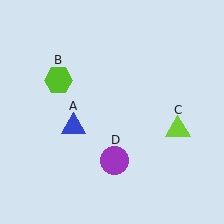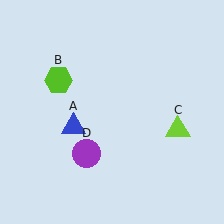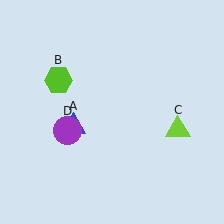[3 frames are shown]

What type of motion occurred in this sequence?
The purple circle (object D) rotated clockwise around the center of the scene.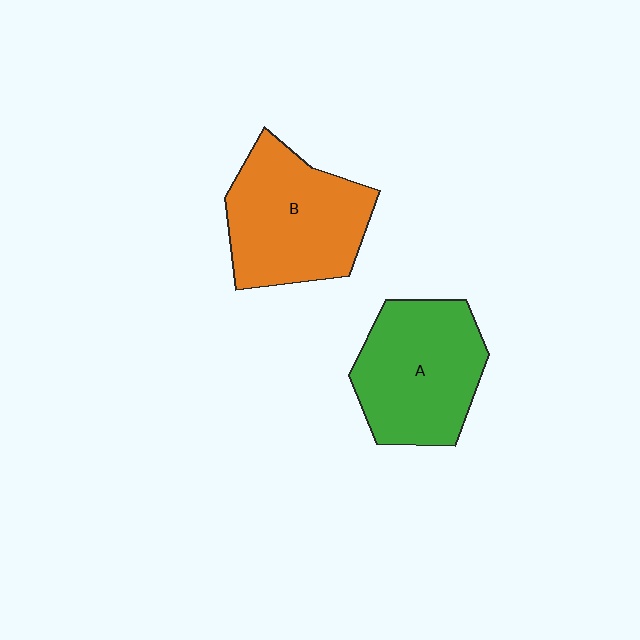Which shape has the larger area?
Shape B (orange).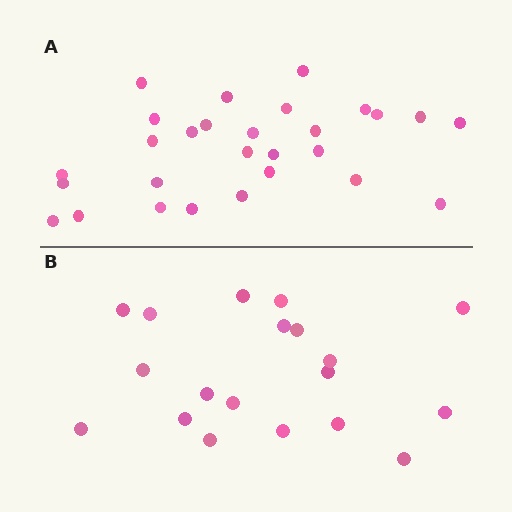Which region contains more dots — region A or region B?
Region A (the top region) has more dots.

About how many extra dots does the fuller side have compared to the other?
Region A has roughly 8 or so more dots than region B.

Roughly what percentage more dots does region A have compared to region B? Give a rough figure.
About 45% more.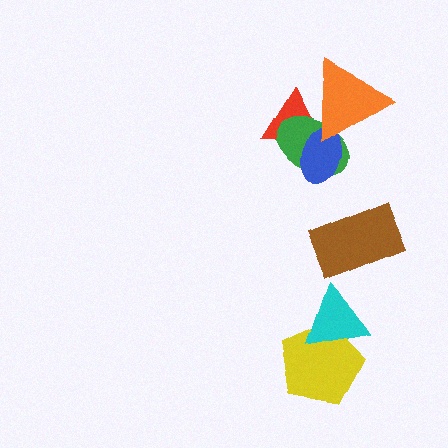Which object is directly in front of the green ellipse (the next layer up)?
The blue ellipse is directly in front of the green ellipse.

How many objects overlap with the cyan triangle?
1 object overlaps with the cyan triangle.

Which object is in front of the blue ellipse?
The orange triangle is in front of the blue ellipse.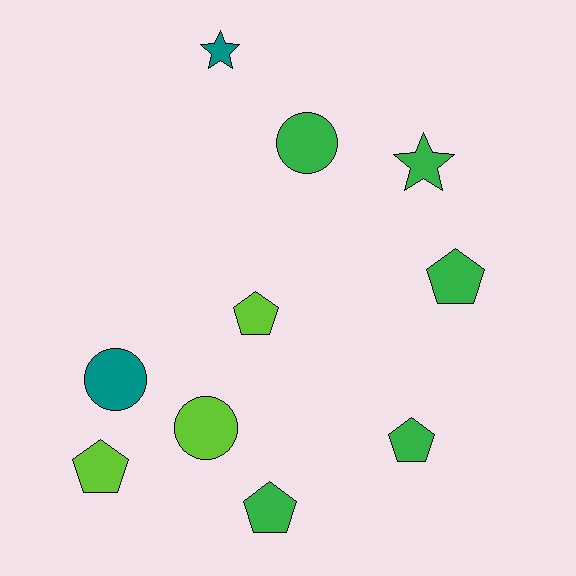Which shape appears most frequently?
Pentagon, with 5 objects.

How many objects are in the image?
There are 10 objects.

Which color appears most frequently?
Green, with 5 objects.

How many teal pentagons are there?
There are no teal pentagons.